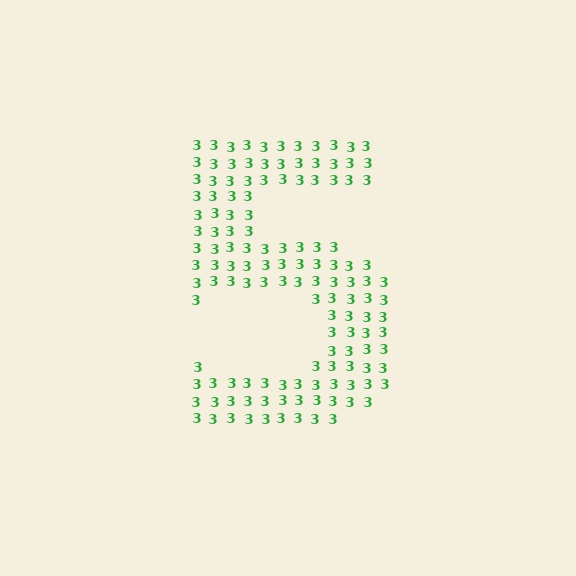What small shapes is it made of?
It is made of small digit 3's.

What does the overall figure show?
The overall figure shows the digit 5.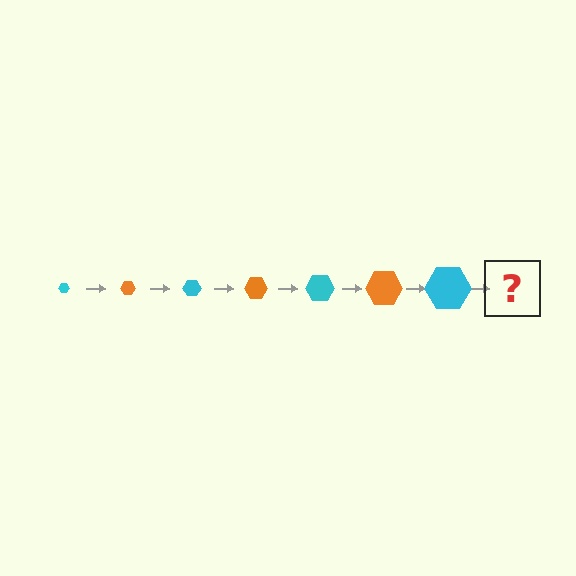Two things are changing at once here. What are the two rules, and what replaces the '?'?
The two rules are that the hexagon grows larger each step and the color cycles through cyan and orange. The '?' should be an orange hexagon, larger than the previous one.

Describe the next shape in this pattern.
It should be an orange hexagon, larger than the previous one.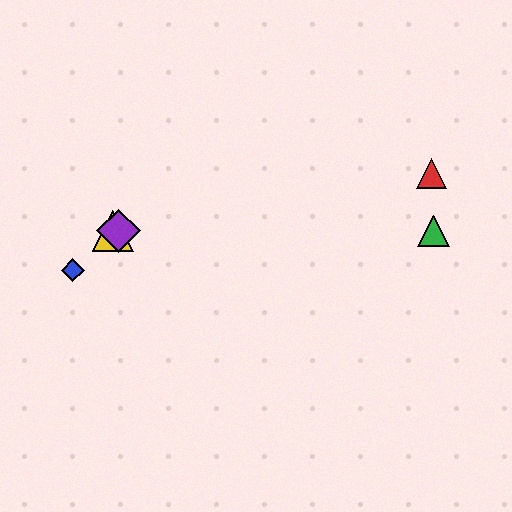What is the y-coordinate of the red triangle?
The red triangle is at y≈174.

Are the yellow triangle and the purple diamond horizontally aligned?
Yes, both are at y≈231.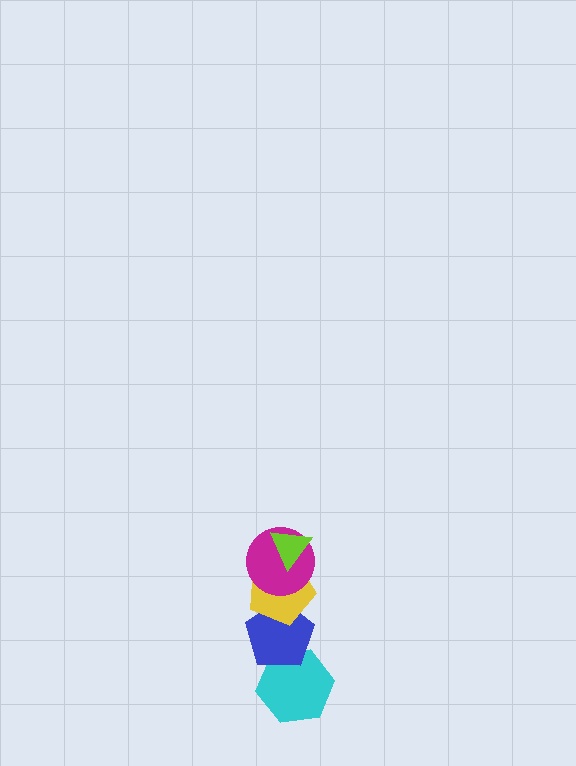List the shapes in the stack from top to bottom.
From top to bottom: the lime triangle, the magenta circle, the yellow pentagon, the blue pentagon, the cyan hexagon.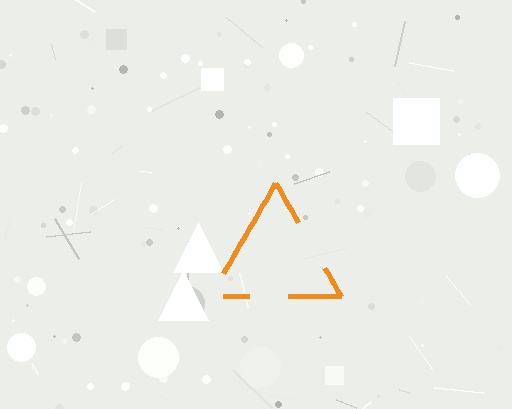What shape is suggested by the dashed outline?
The dashed outline suggests a triangle.